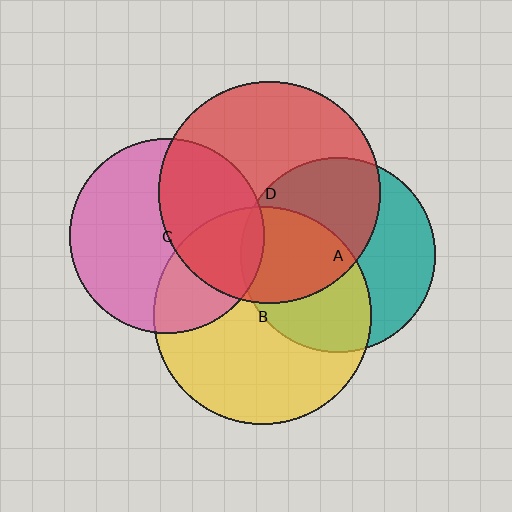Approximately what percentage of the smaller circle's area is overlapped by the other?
Approximately 5%.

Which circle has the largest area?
Circle D (red).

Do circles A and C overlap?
Yes.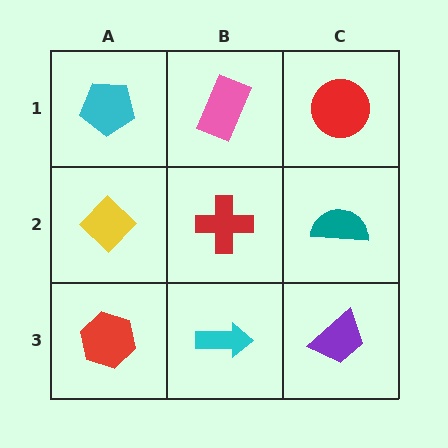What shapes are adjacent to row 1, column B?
A red cross (row 2, column B), a cyan pentagon (row 1, column A), a red circle (row 1, column C).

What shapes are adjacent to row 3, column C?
A teal semicircle (row 2, column C), a cyan arrow (row 3, column B).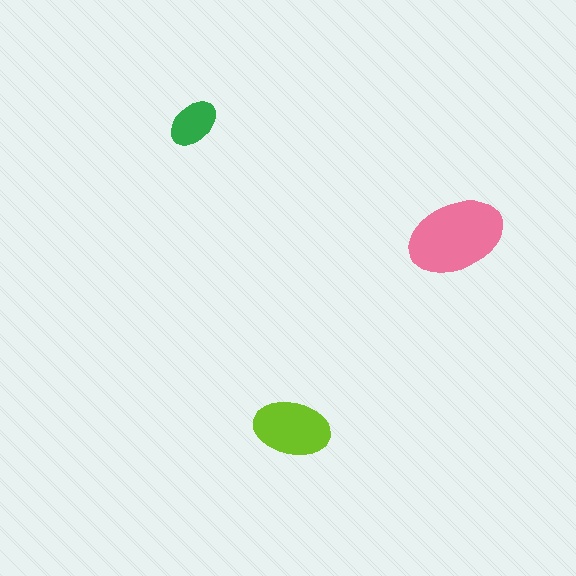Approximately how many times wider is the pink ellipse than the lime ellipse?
About 1.5 times wider.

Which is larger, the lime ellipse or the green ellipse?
The lime one.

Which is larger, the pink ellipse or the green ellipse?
The pink one.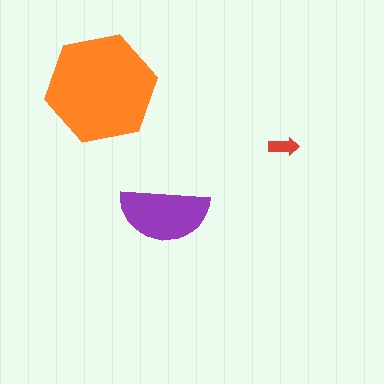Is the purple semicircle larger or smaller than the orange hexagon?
Smaller.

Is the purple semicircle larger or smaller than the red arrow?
Larger.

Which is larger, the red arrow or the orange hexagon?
The orange hexagon.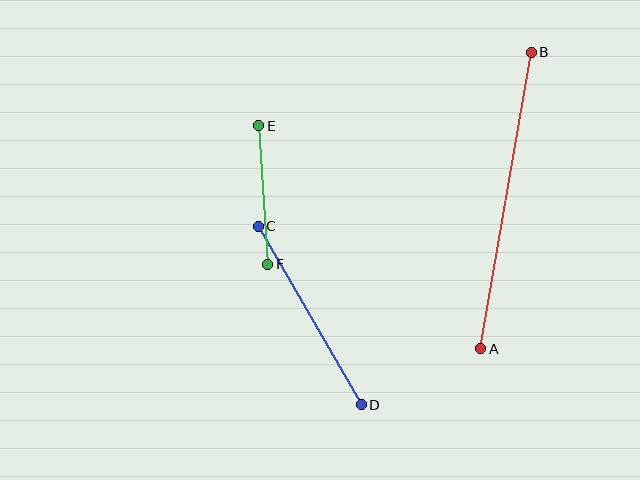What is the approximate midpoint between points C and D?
The midpoint is at approximately (310, 315) pixels.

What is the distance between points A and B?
The distance is approximately 301 pixels.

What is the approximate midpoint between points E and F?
The midpoint is at approximately (263, 195) pixels.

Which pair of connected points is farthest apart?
Points A and B are farthest apart.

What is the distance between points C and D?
The distance is approximately 206 pixels.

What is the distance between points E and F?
The distance is approximately 139 pixels.